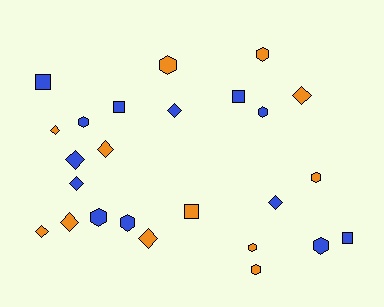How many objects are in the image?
There are 25 objects.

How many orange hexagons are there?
There are 5 orange hexagons.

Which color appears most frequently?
Blue, with 13 objects.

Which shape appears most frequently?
Diamond, with 10 objects.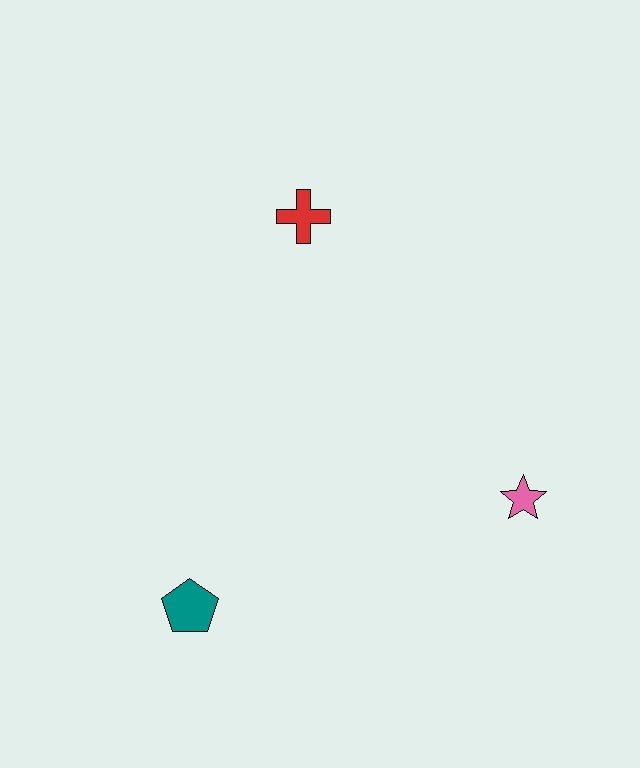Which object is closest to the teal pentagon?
The pink star is closest to the teal pentagon.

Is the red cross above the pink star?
Yes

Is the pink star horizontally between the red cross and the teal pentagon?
No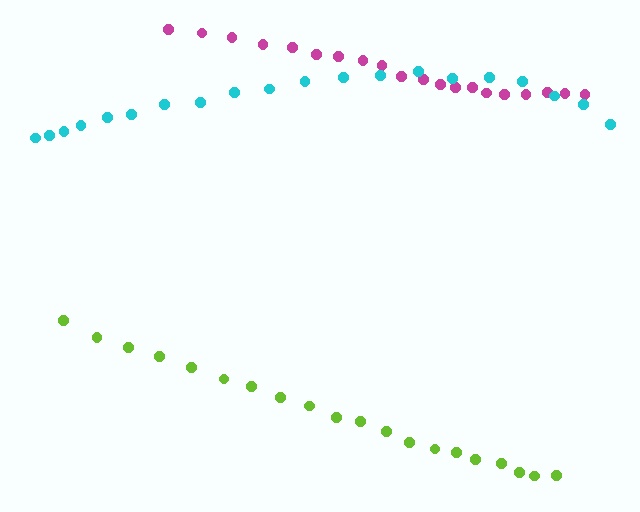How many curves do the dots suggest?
There are 3 distinct paths.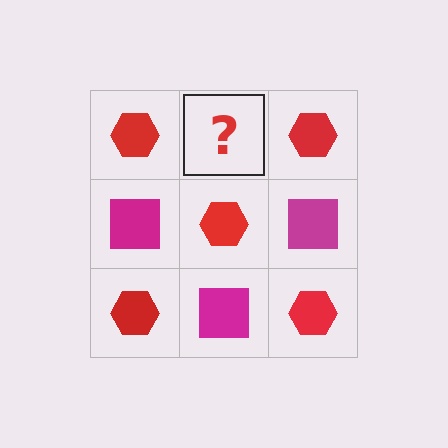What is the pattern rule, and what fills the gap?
The rule is that it alternates red hexagon and magenta square in a checkerboard pattern. The gap should be filled with a magenta square.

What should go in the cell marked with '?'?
The missing cell should contain a magenta square.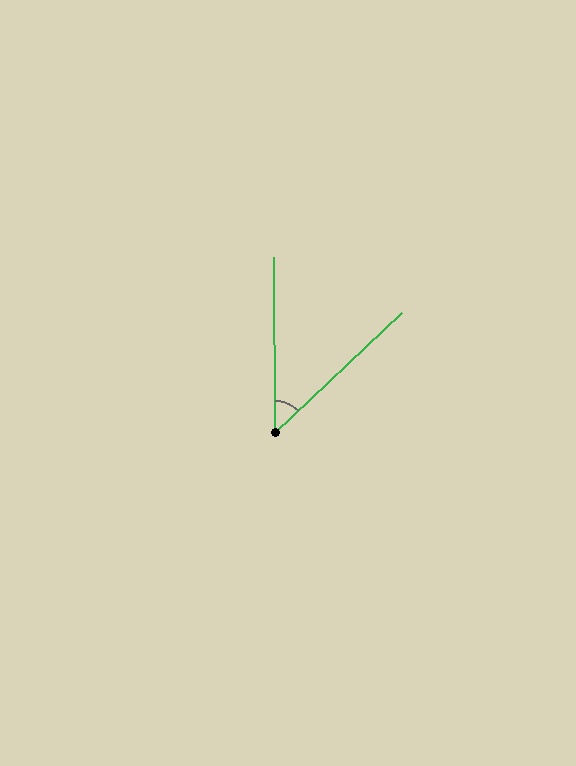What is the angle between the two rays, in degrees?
Approximately 47 degrees.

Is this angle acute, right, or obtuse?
It is acute.